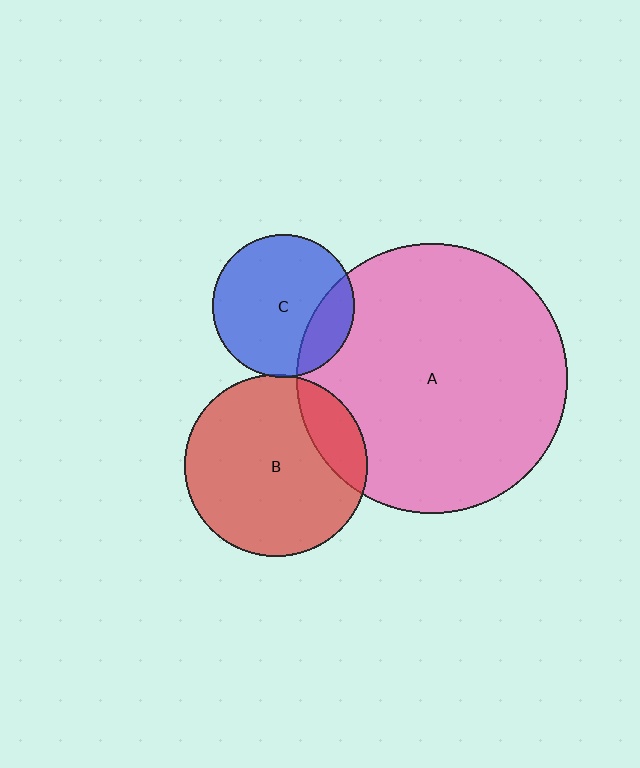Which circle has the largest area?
Circle A (pink).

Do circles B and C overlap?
Yes.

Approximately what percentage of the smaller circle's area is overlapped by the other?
Approximately 5%.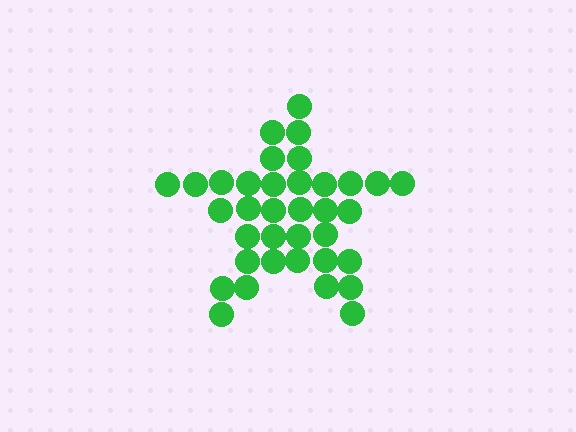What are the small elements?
The small elements are circles.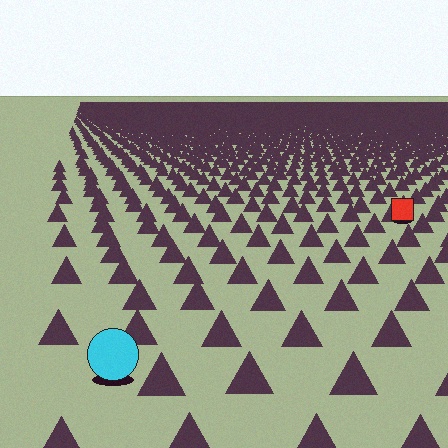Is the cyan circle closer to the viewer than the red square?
Yes. The cyan circle is closer — you can tell from the texture gradient: the ground texture is coarser near it.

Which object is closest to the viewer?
The cyan circle is closest. The texture marks near it are larger and more spread out.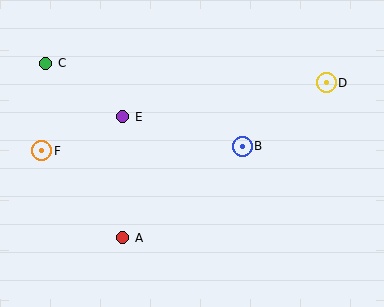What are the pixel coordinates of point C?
Point C is at (46, 63).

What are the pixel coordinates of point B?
Point B is at (242, 146).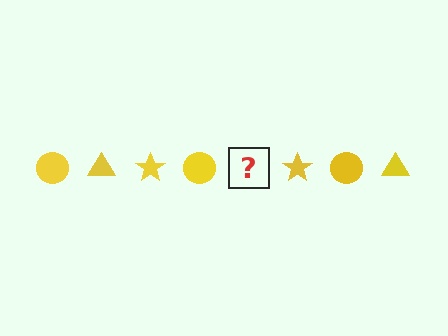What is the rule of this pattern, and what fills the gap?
The rule is that the pattern cycles through circle, triangle, star shapes in yellow. The gap should be filled with a yellow triangle.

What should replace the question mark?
The question mark should be replaced with a yellow triangle.